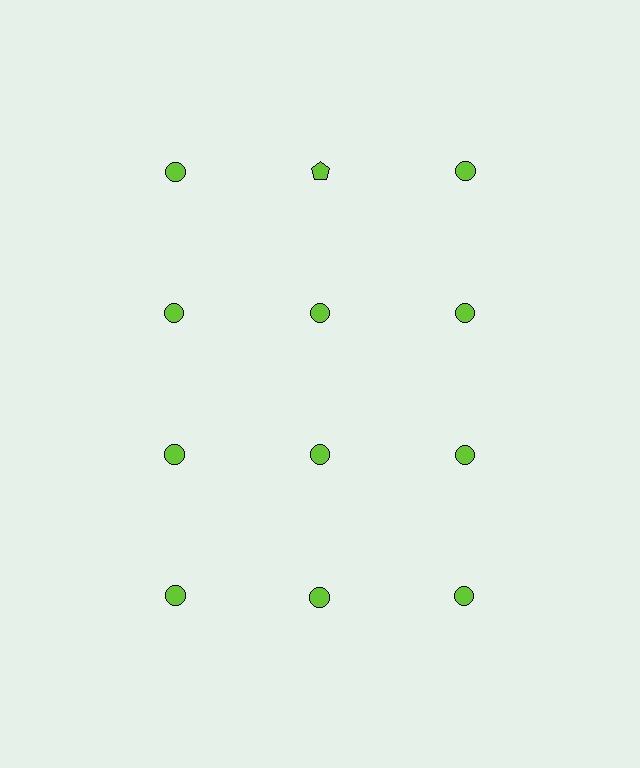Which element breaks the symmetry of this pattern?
The lime pentagon in the top row, second from left column breaks the symmetry. All other shapes are lime circles.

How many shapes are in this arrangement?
There are 12 shapes arranged in a grid pattern.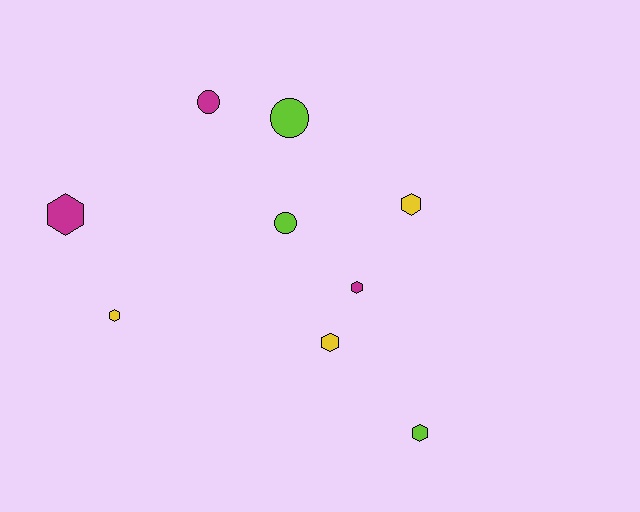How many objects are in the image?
There are 9 objects.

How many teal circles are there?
There are no teal circles.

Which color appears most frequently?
Magenta, with 3 objects.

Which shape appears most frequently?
Hexagon, with 6 objects.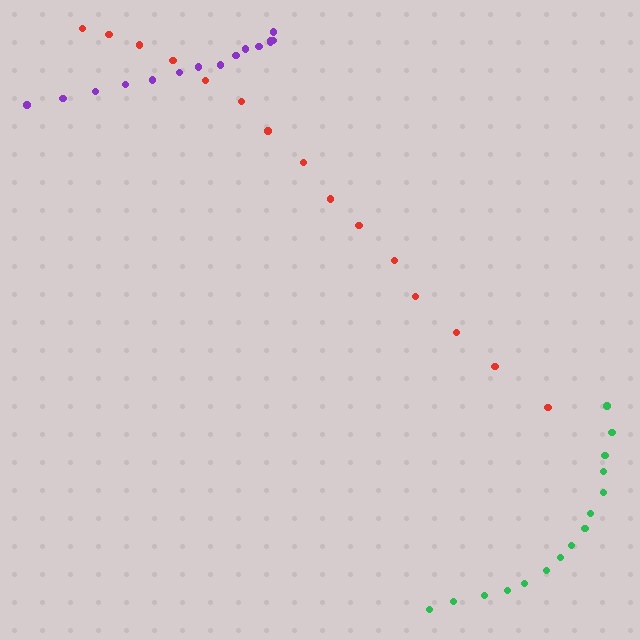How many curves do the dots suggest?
There are 3 distinct paths.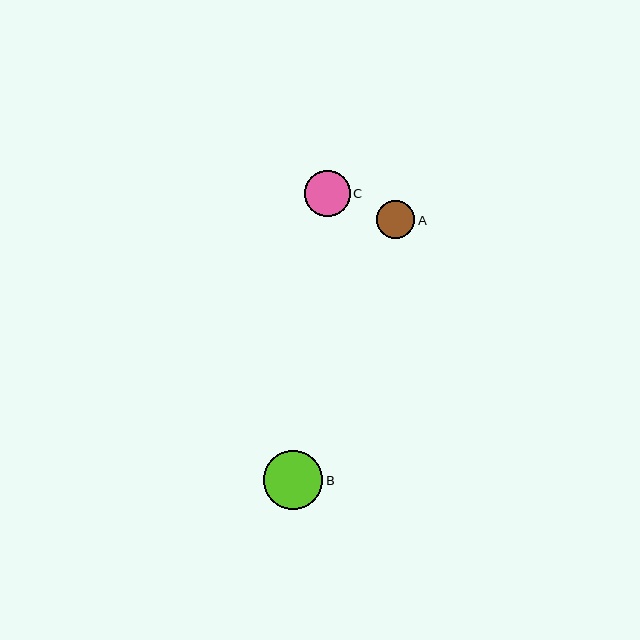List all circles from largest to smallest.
From largest to smallest: B, C, A.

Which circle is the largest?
Circle B is the largest with a size of approximately 59 pixels.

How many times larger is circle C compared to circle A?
Circle C is approximately 1.2 times the size of circle A.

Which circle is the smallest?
Circle A is the smallest with a size of approximately 38 pixels.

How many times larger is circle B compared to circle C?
Circle B is approximately 1.3 times the size of circle C.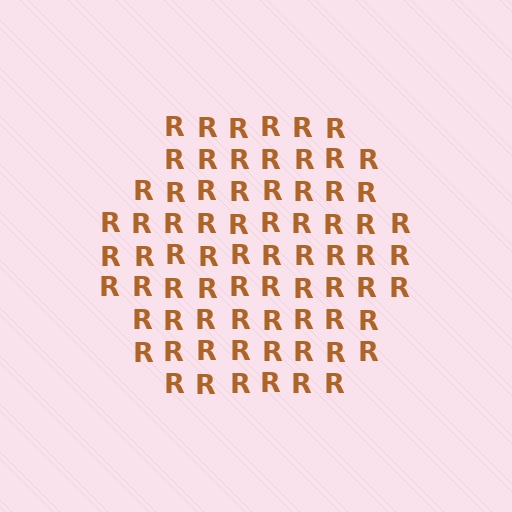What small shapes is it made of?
It is made of small letter R's.